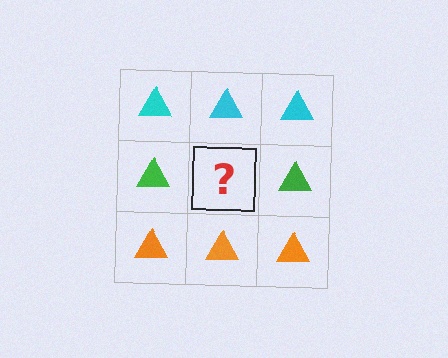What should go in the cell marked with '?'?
The missing cell should contain a green triangle.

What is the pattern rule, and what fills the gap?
The rule is that each row has a consistent color. The gap should be filled with a green triangle.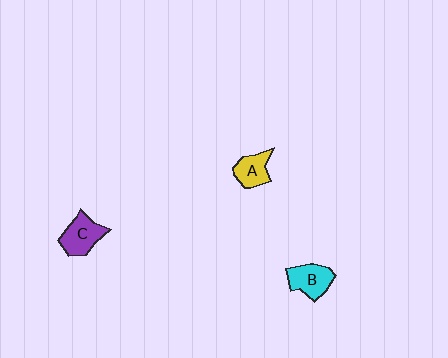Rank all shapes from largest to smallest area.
From largest to smallest: C (purple), B (cyan), A (yellow).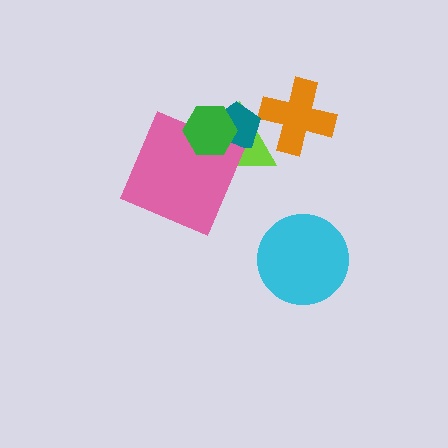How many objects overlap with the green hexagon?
3 objects overlap with the green hexagon.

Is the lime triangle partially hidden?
Yes, it is partially covered by another shape.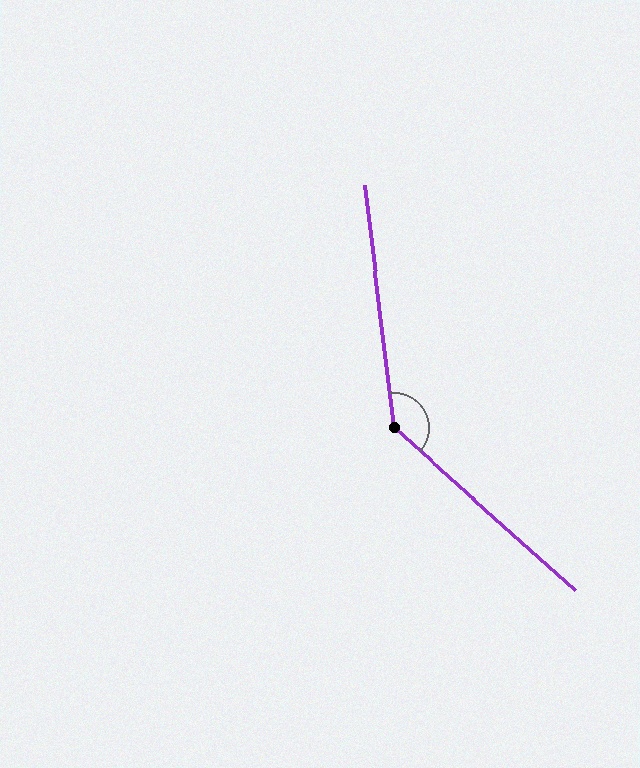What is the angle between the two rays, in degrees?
Approximately 139 degrees.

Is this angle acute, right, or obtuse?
It is obtuse.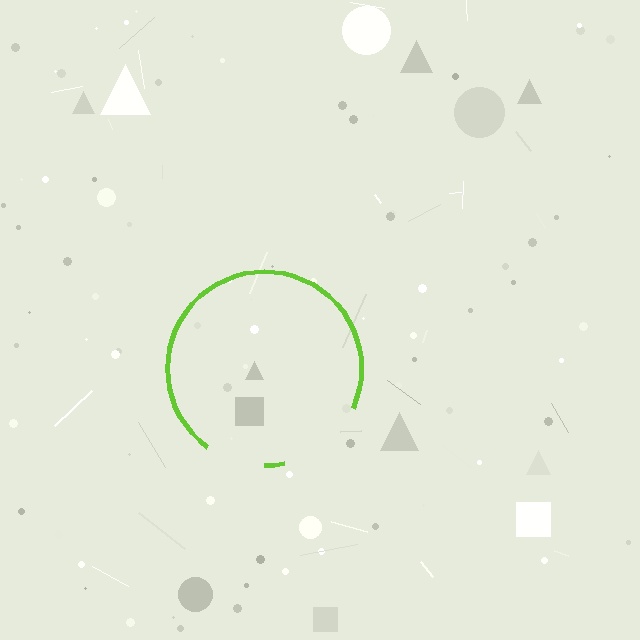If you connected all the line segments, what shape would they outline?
They would outline a circle.